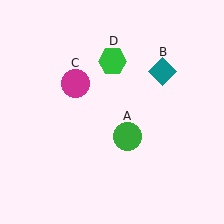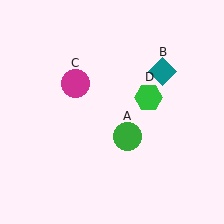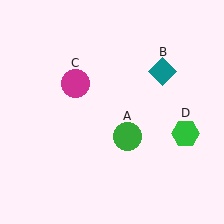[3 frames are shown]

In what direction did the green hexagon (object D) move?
The green hexagon (object D) moved down and to the right.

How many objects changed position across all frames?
1 object changed position: green hexagon (object D).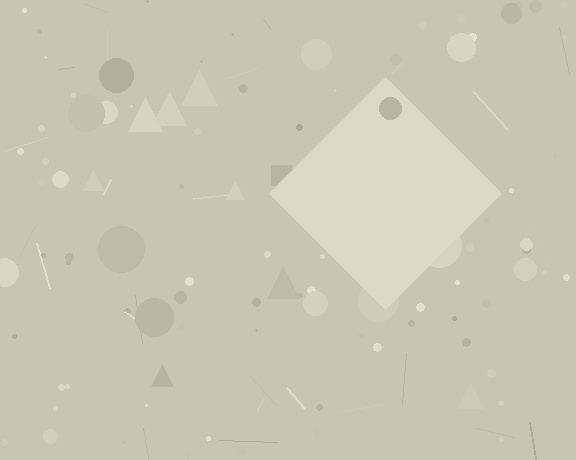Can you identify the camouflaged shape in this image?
The camouflaged shape is a diamond.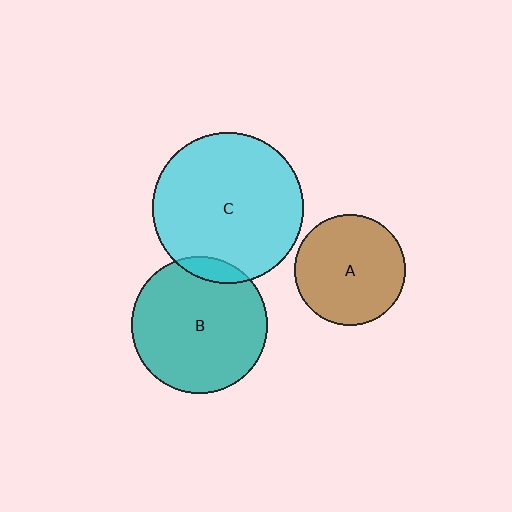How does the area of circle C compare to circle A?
Approximately 1.8 times.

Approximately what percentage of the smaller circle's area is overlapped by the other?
Approximately 10%.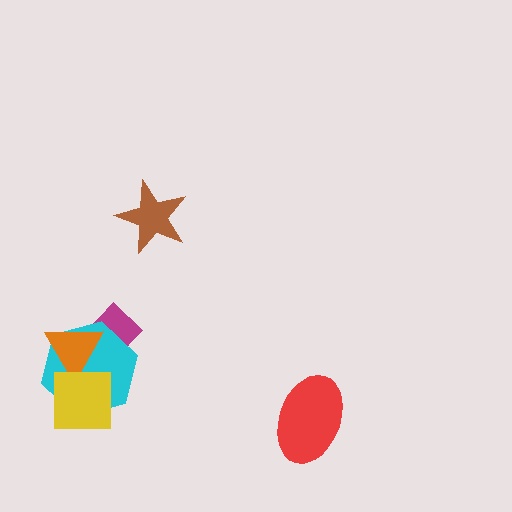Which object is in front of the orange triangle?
The yellow square is in front of the orange triangle.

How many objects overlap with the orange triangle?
3 objects overlap with the orange triangle.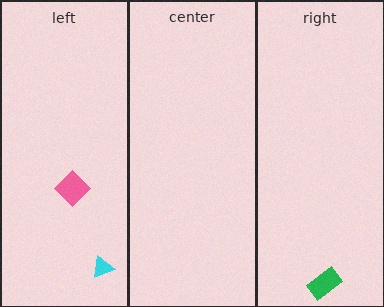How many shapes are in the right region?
1.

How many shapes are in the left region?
2.